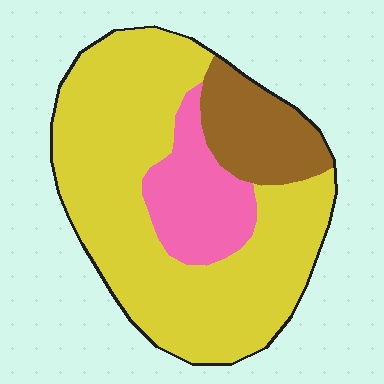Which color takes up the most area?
Yellow, at roughly 70%.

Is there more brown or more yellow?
Yellow.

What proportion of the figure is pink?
Pink covers 17% of the figure.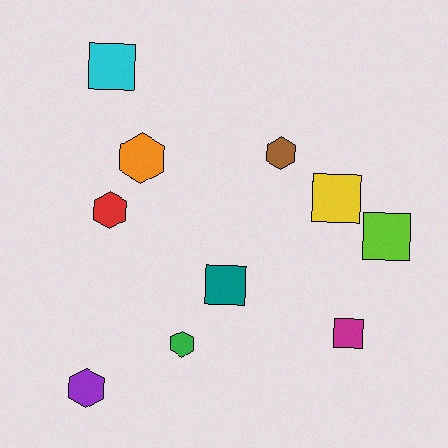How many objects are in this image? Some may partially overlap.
There are 10 objects.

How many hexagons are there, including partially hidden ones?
There are 5 hexagons.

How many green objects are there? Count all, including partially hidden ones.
There is 1 green object.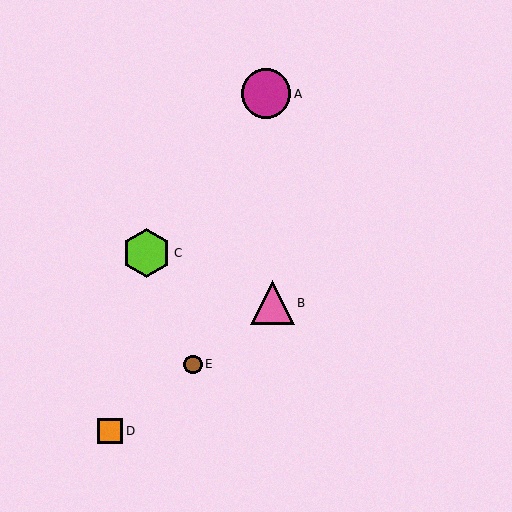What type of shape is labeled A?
Shape A is a magenta circle.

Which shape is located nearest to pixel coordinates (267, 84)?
The magenta circle (labeled A) at (266, 94) is nearest to that location.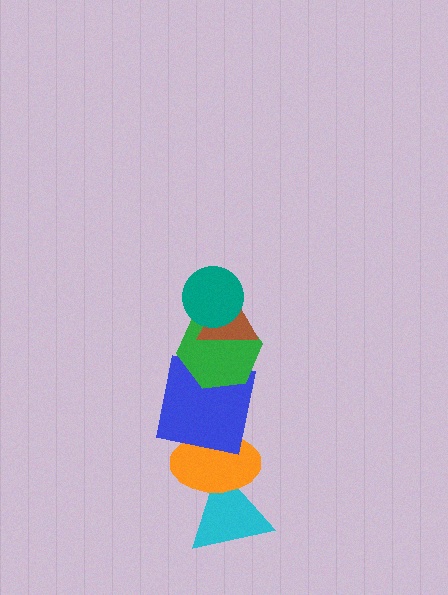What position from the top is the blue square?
The blue square is 4th from the top.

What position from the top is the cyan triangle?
The cyan triangle is 6th from the top.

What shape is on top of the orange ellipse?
The blue square is on top of the orange ellipse.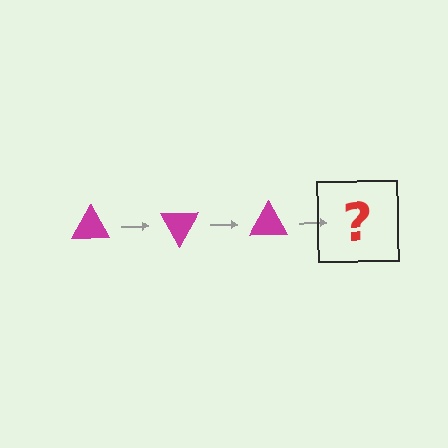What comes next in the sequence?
The next element should be a magenta triangle rotated 180 degrees.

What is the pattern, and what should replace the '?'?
The pattern is that the triangle rotates 60 degrees each step. The '?' should be a magenta triangle rotated 180 degrees.